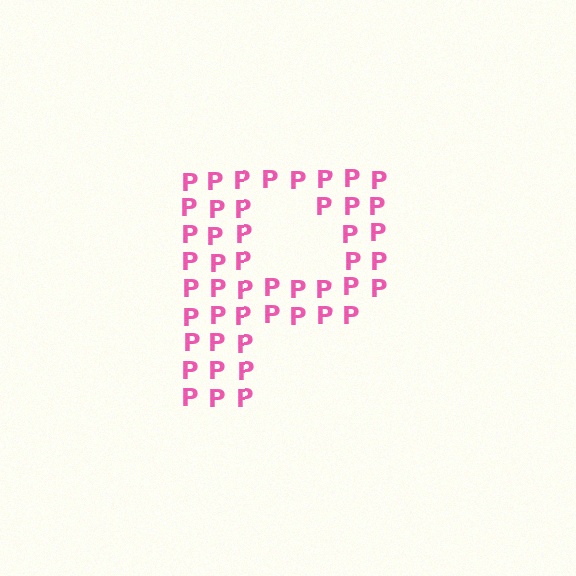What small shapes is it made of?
It is made of small letter P's.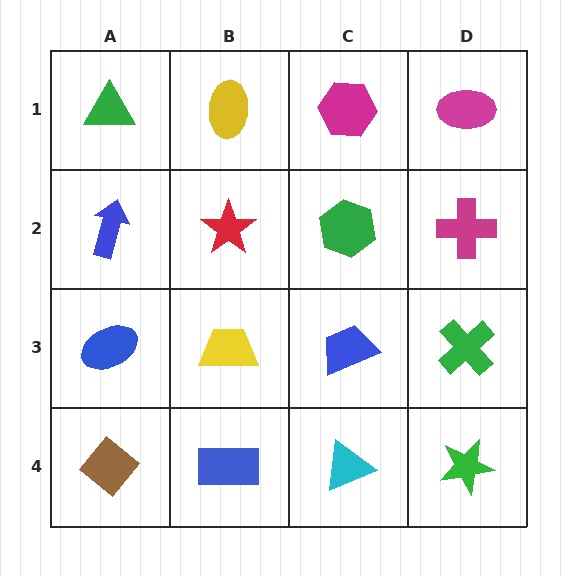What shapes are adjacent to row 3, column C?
A green hexagon (row 2, column C), a cyan triangle (row 4, column C), a yellow trapezoid (row 3, column B), a green cross (row 3, column D).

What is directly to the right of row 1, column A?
A yellow ellipse.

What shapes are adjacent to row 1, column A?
A blue arrow (row 2, column A), a yellow ellipse (row 1, column B).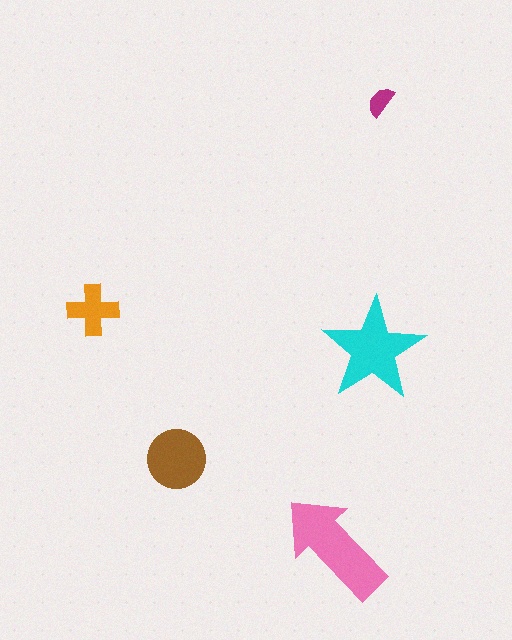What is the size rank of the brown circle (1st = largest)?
3rd.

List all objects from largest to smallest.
The pink arrow, the cyan star, the brown circle, the orange cross, the magenta semicircle.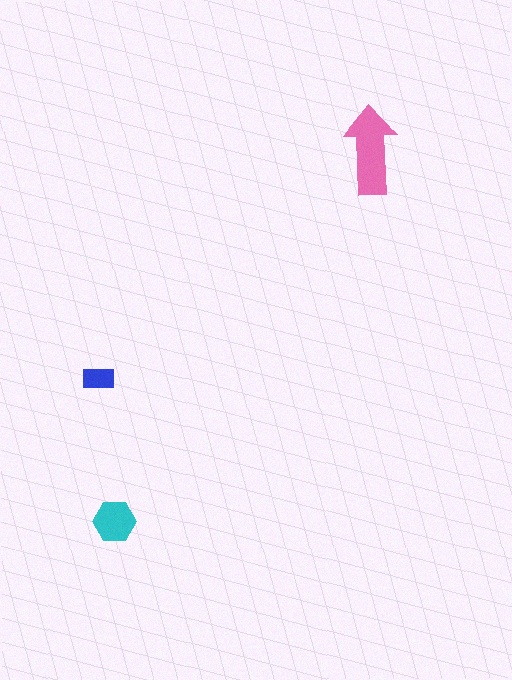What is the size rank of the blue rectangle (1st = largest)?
3rd.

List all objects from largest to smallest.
The pink arrow, the cyan hexagon, the blue rectangle.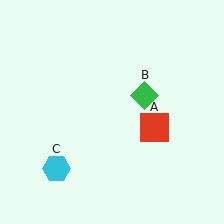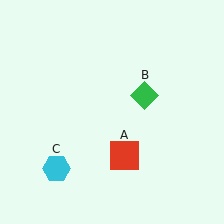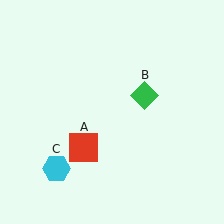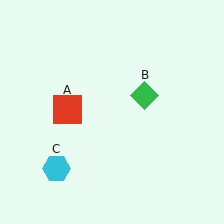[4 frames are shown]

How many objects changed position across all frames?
1 object changed position: red square (object A).